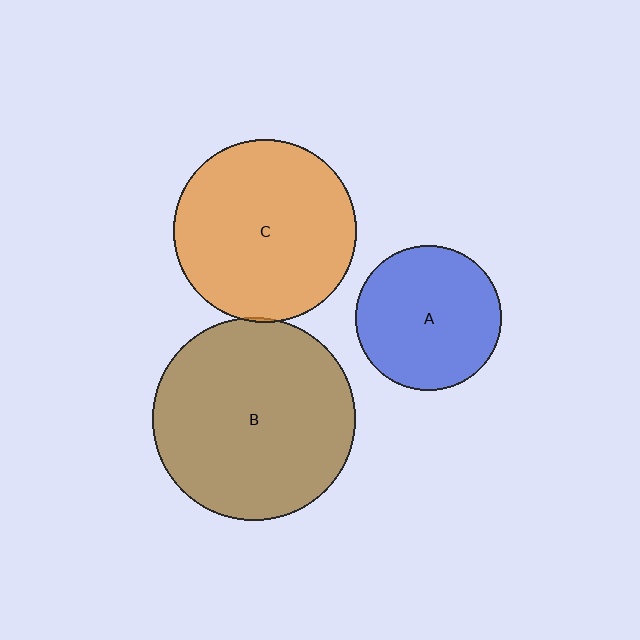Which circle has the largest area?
Circle B (brown).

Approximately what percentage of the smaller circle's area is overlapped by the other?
Approximately 5%.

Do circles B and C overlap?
Yes.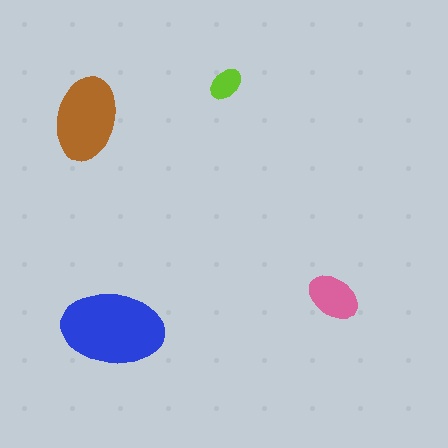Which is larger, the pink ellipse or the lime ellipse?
The pink one.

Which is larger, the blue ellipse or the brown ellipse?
The blue one.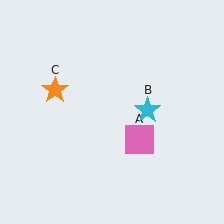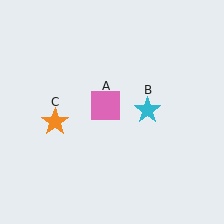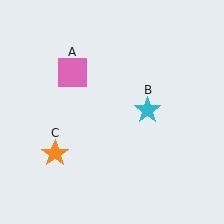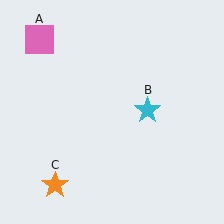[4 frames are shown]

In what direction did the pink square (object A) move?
The pink square (object A) moved up and to the left.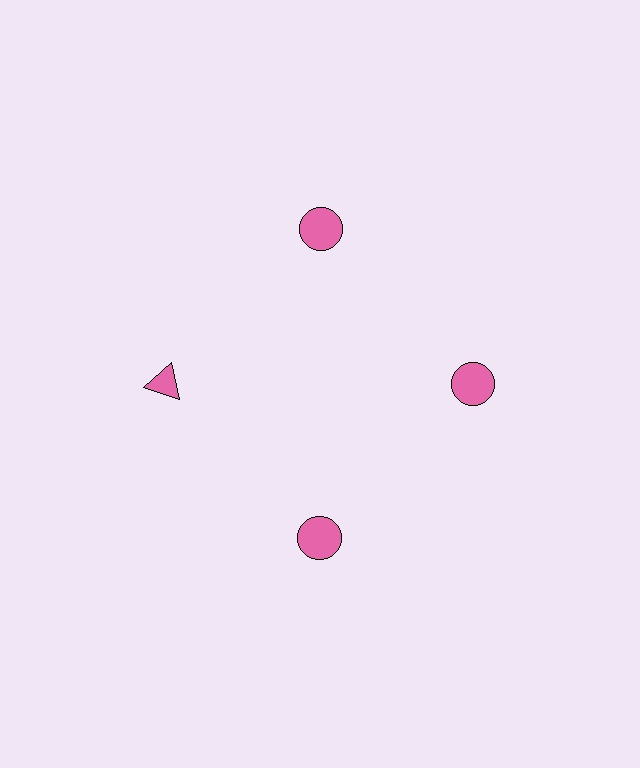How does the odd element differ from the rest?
It has a different shape: triangle instead of circle.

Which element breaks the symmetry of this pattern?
The pink triangle at roughly the 9 o'clock position breaks the symmetry. All other shapes are pink circles.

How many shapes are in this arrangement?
There are 4 shapes arranged in a ring pattern.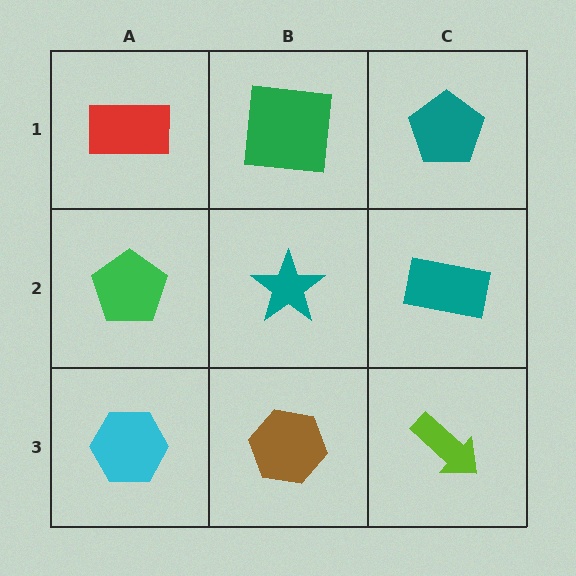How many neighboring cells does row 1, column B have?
3.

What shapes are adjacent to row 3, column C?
A teal rectangle (row 2, column C), a brown hexagon (row 3, column B).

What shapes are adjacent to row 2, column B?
A green square (row 1, column B), a brown hexagon (row 3, column B), a green pentagon (row 2, column A), a teal rectangle (row 2, column C).